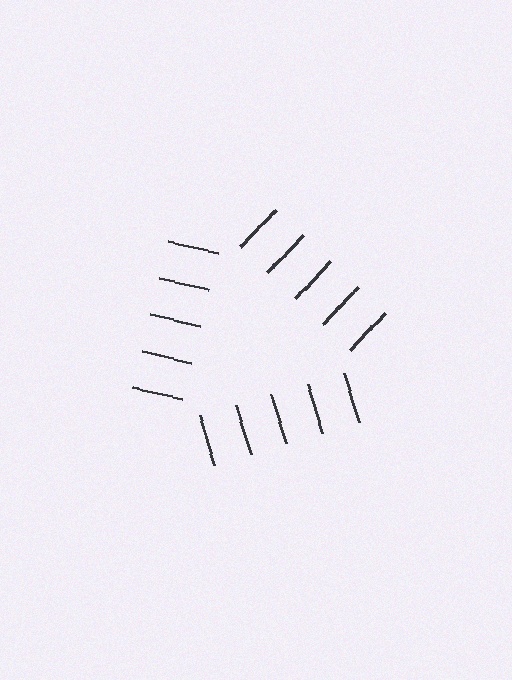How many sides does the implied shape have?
3 sides — the line-ends trace a triangle.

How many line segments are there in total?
15 — 5 along each of the 3 edges.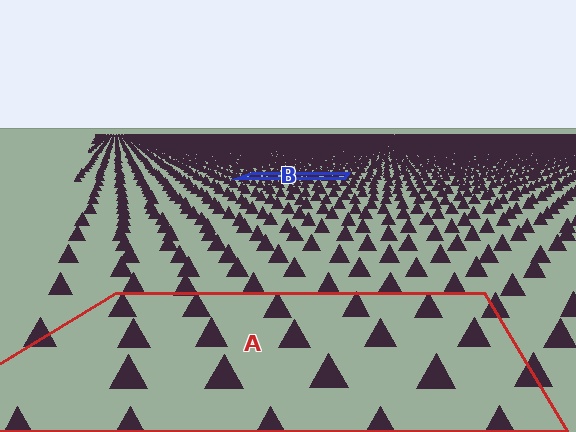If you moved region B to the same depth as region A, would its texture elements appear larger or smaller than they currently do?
They would appear larger. At a closer depth, the same texture elements are projected at a bigger on-screen size.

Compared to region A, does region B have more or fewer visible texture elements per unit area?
Region B has more texture elements per unit area — they are packed more densely because it is farther away.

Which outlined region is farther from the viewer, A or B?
Region B is farther from the viewer — the texture elements inside it appear smaller and more densely packed.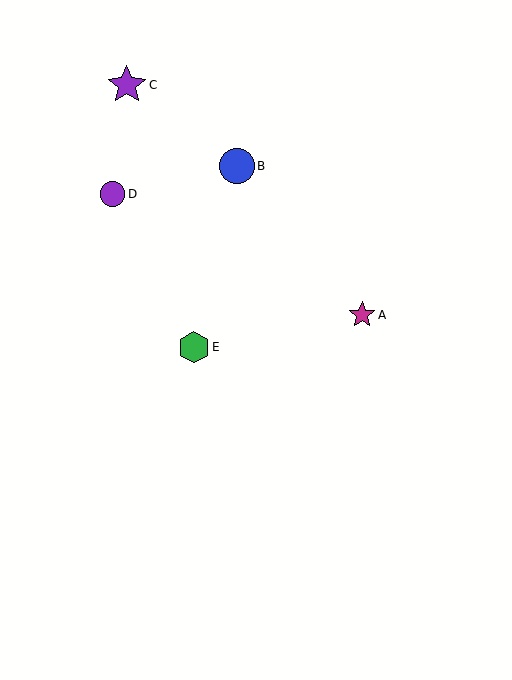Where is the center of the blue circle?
The center of the blue circle is at (237, 166).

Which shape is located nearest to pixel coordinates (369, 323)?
The magenta star (labeled A) at (362, 315) is nearest to that location.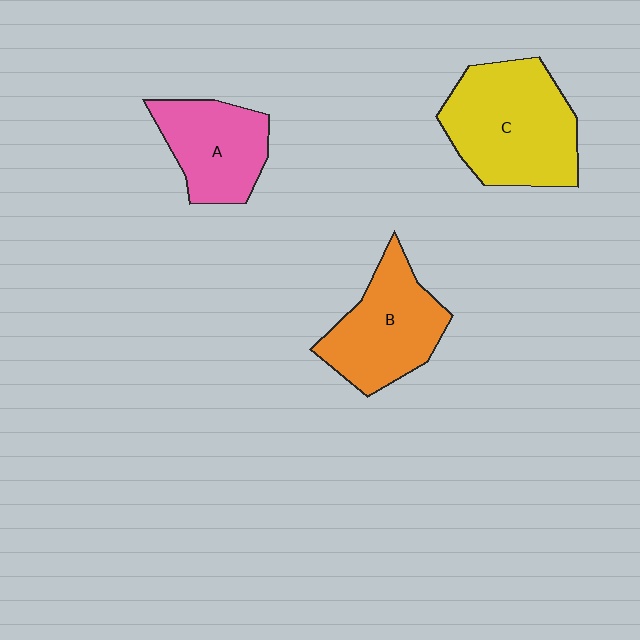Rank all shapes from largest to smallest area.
From largest to smallest: C (yellow), B (orange), A (pink).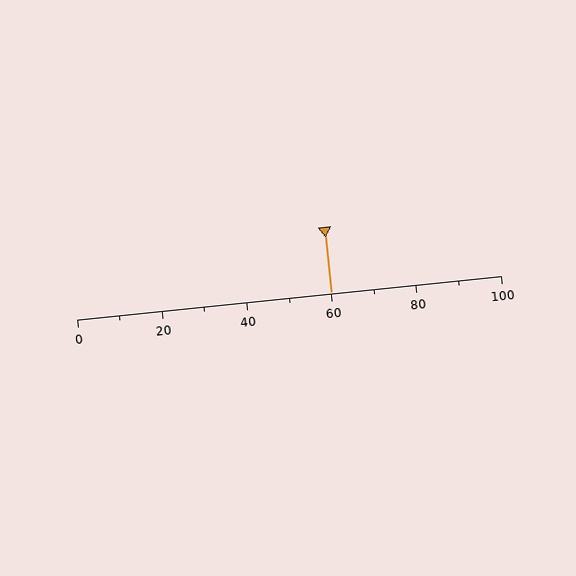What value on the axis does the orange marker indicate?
The marker indicates approximately 60.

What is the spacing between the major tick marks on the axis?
The major ticks are spaced 20 apart.